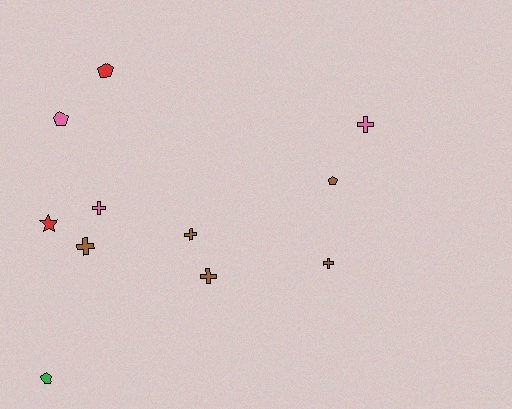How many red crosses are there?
There are no red crosses.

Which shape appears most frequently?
Cross, with 6 objects.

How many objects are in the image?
There are 11 objects.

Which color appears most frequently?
Brown, with 5 objects.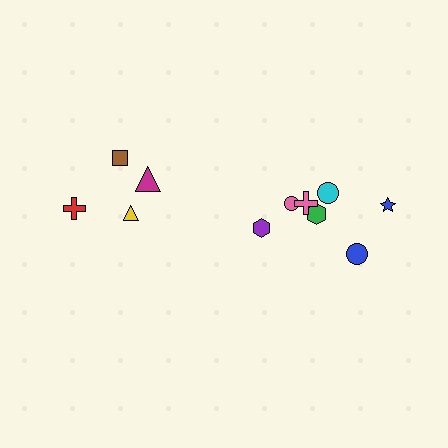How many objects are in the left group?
There are 4 objects.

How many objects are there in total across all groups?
There are 11 objects.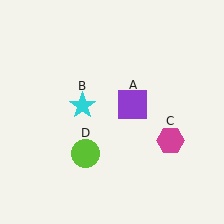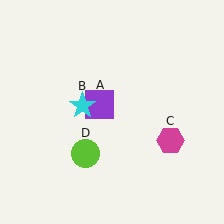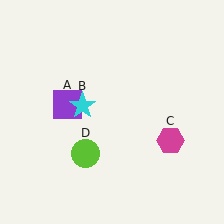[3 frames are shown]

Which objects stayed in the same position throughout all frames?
Cyan star (object B) and magenta hexagon (object C) and lime circle (object D) remained stationary.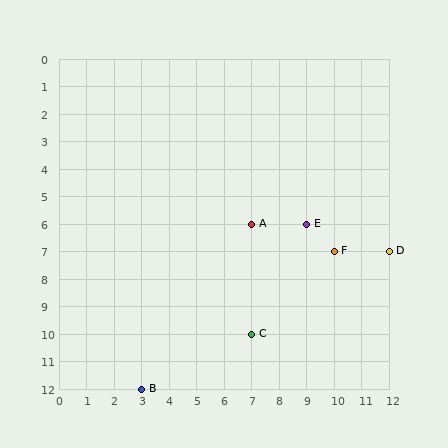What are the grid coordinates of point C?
Point C is at grid coordinates (7, 10).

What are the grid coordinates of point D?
Point D is at grid coordinates (12, 7).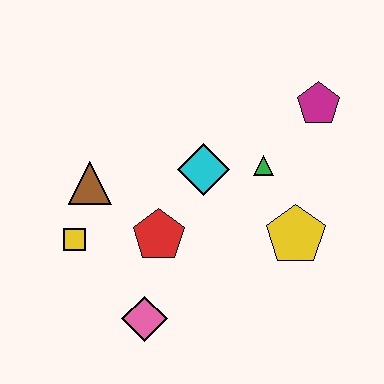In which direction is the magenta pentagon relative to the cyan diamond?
The magenta pentagon is to the right of the cyan diamond.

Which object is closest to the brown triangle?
The yellow square is closest to the brown triangle.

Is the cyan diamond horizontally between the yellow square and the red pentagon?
No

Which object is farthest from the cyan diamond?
The pink diamond is farthest from the cyan diamond.